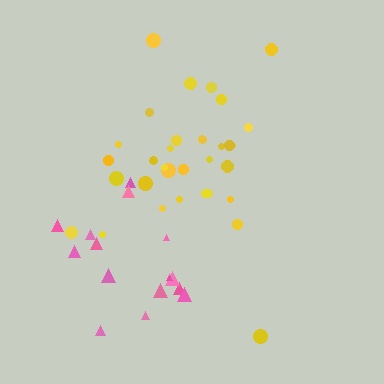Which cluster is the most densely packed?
Yellow.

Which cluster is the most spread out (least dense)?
Pink.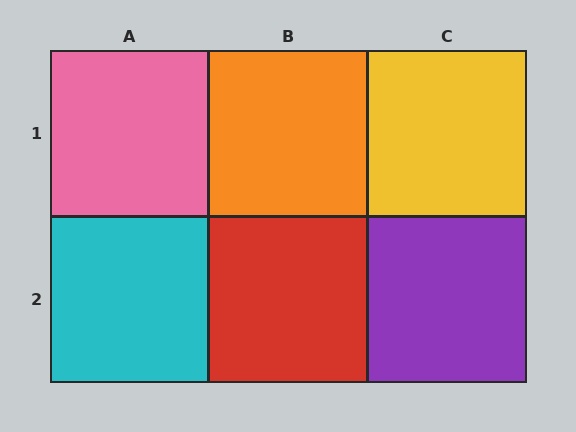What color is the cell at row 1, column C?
Yellow.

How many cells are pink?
1 cell is pink.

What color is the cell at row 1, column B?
Orange.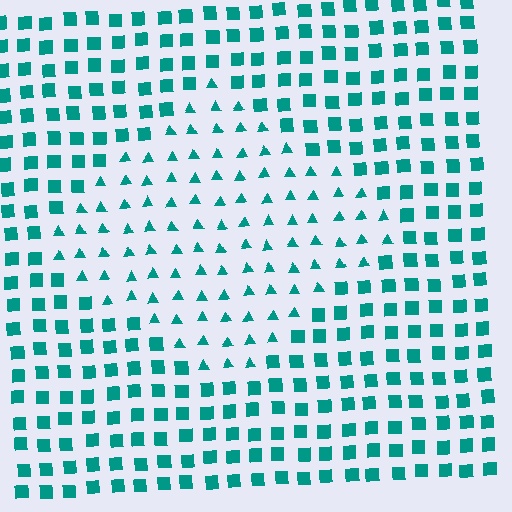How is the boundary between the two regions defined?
The boundary is defined by a change in element shape: triangles inside vs. squares outside. All elements share the same color and spacing.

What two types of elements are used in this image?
The image uses triangles inside the diamond region and squares outside it.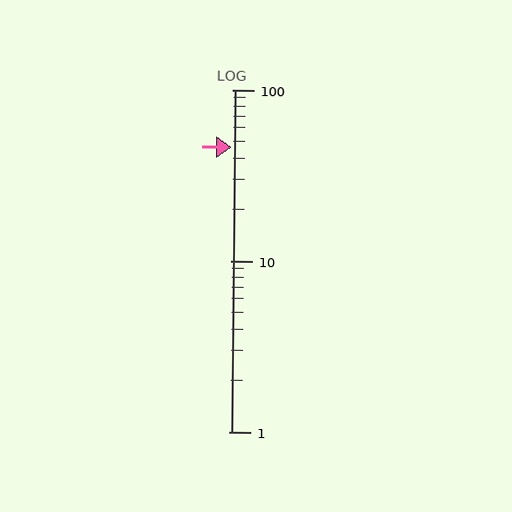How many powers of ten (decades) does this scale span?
The scale spans 2 decades, from 1 to 100.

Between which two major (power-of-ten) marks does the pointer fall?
The pointer is between 10 and 100.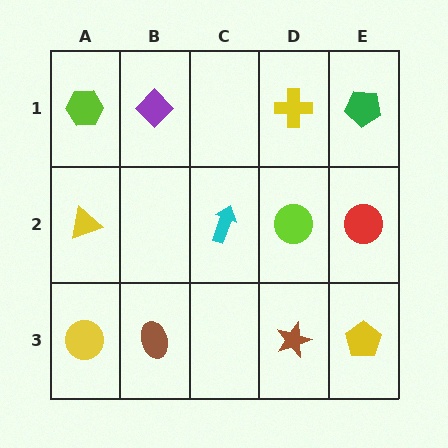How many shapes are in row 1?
4 shapes.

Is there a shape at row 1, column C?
No, that cell is empty.